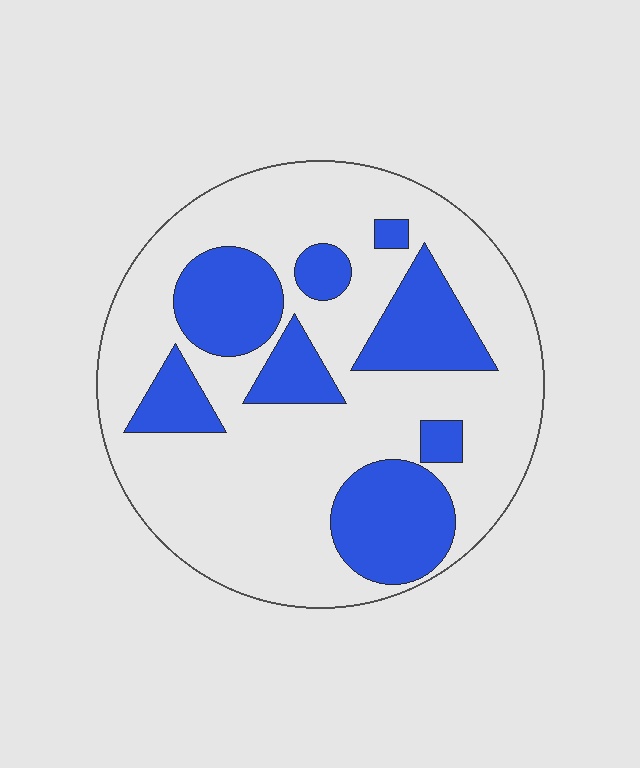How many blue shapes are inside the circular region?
8.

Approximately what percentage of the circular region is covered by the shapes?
Approximately 30%.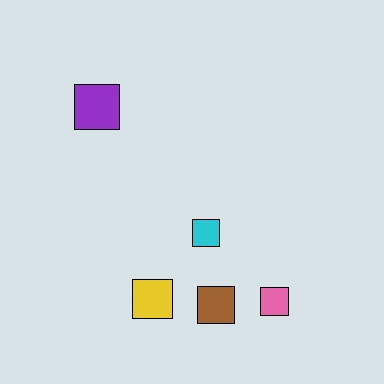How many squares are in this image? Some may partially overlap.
There are 5 squares.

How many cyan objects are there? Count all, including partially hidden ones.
There is 1 cyan object.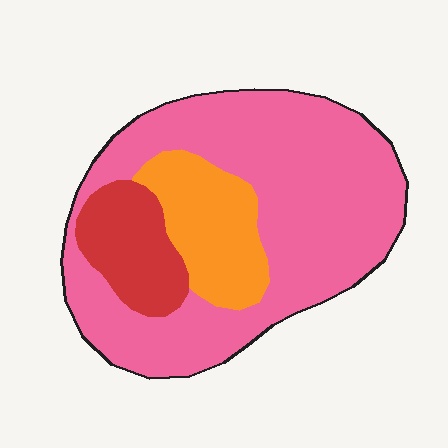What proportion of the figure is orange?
Orange takes up about one sixth (1/6) of the figure.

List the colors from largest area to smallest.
From largest to smallest: pink, orange, red.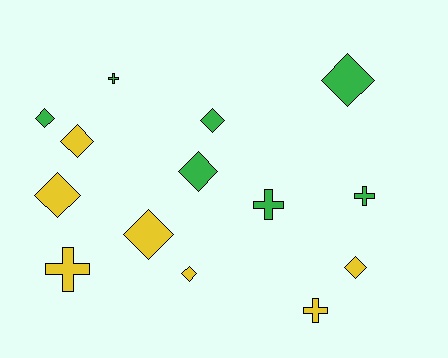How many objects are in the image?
There are 14 objects.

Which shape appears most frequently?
Diamond, with 9 objects.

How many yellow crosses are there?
There are 2 yellow crosses.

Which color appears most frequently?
Green, with 7 objects.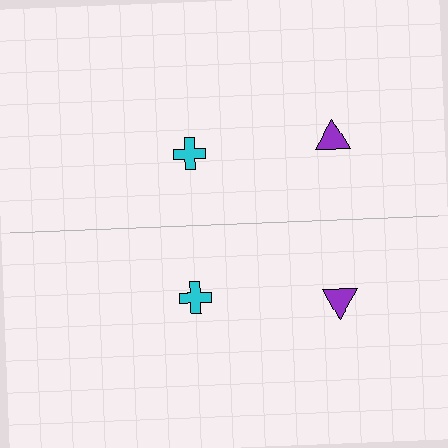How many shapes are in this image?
There are 4 shapes in this image.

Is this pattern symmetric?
Yes, this pattern has bilateral (reflection) symmetry.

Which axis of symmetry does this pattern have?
The pattern has a horizontal axis of symmetry running through the center of the image.